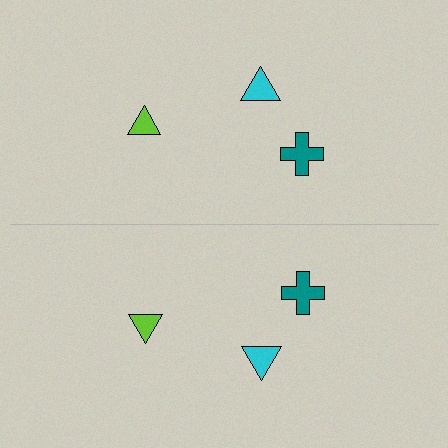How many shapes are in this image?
There are 6 shapes in this image.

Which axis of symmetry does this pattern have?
The pattern has a horizontal axis of symmetry running through the center of the image.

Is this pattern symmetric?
Yes, this pattern has bilateral (reflection) symmetry.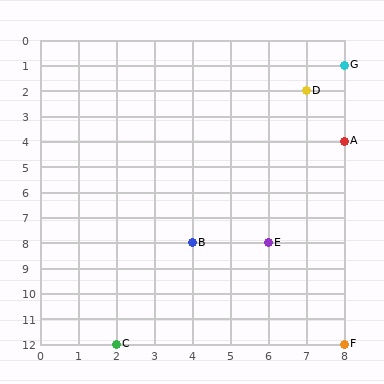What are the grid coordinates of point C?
Point C is at grid coordinates (2, 12).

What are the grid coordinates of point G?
Point G is at grid coordinates (8, 1).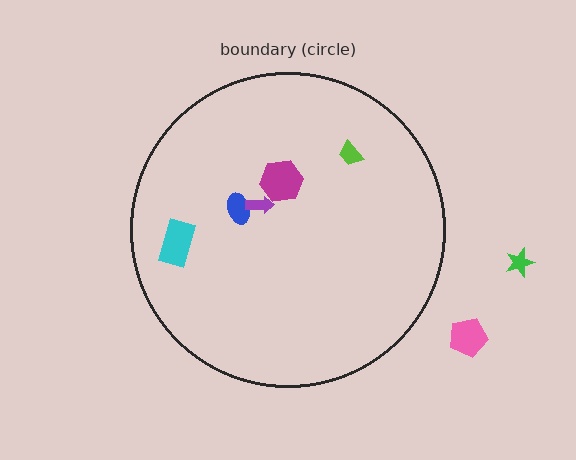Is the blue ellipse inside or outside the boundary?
Inside.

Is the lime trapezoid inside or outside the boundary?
Inside.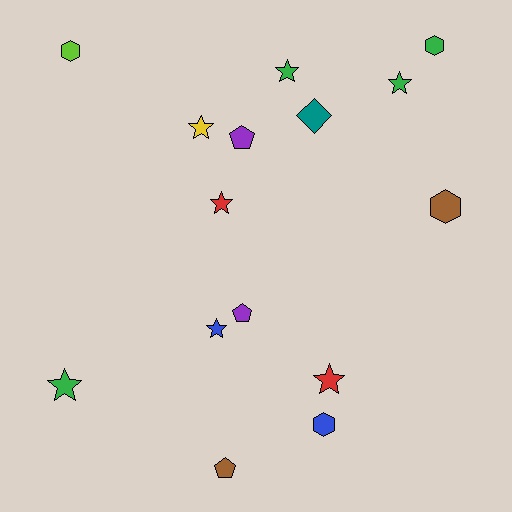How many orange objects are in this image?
There are no orange objects.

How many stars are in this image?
There are 7 stars.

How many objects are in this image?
There are 15 objects.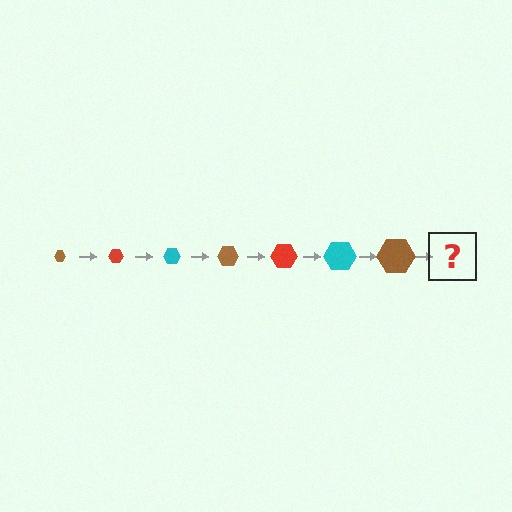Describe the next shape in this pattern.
It should be a red hexagon, larger than the previous one.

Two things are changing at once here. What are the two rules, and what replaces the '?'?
The two rules are that the hexagon grows larger each step and the color cycles through brown, red, and cyan. The '?' should be a red hexagon, larger than the previous one.